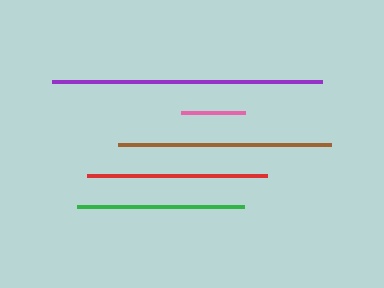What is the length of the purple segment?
The purple segment is approximately 270 pixels long.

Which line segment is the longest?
The purple line is the longest at approximately 270 pixels.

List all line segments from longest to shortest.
From longest to shortest: purple, brown, red, green, pink.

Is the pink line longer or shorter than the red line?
The red line is longer than the pink line.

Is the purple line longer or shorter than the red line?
The purple line is longer than the red line.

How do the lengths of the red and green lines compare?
The red and green lines are approximately the same length.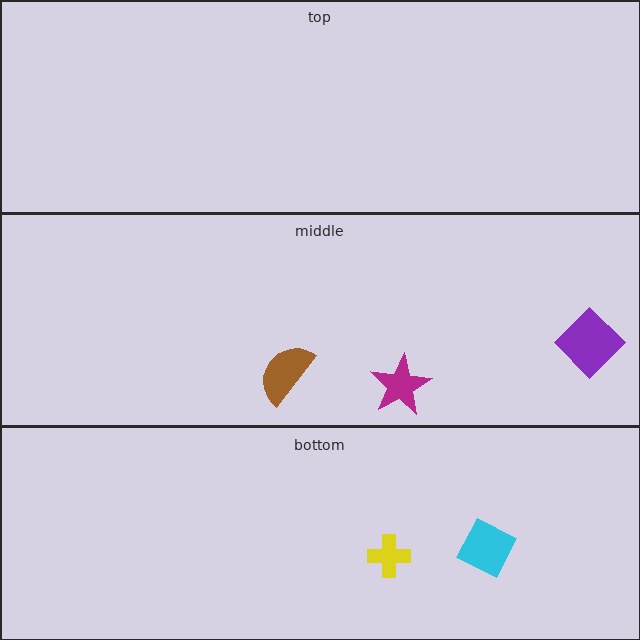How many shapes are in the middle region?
3.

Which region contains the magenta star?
The middle region.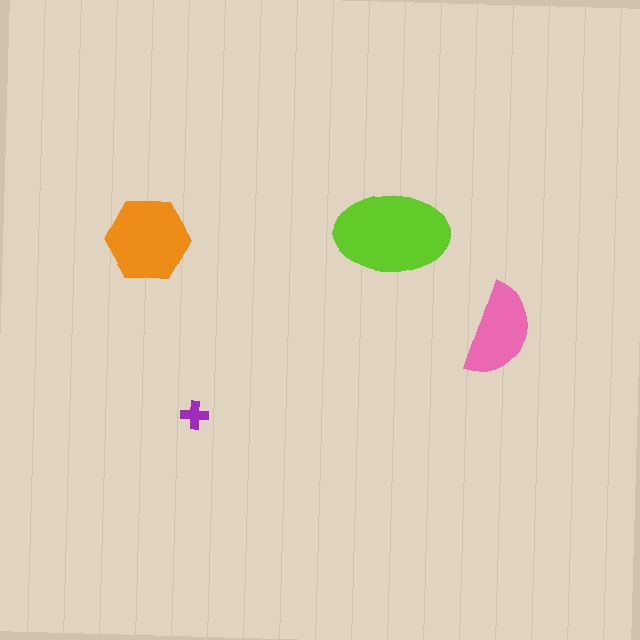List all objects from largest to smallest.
The lime ellipse, the orange hexagon, the pink semicircle, the purple cross.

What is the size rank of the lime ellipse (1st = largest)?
1st.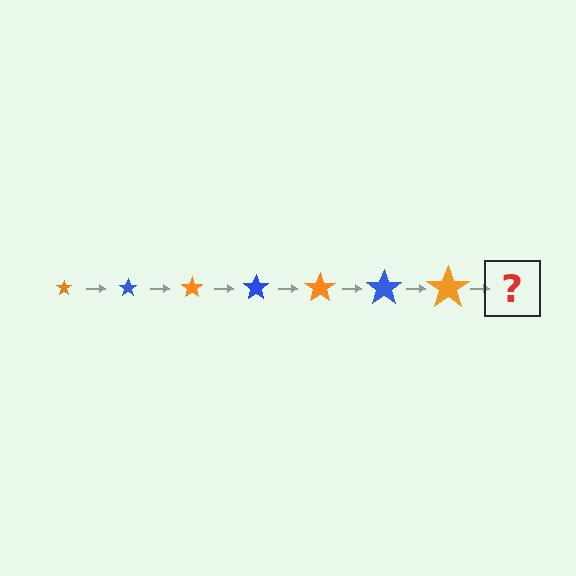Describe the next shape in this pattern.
It should be a blue star, larger than the previous one.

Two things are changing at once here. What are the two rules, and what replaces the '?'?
The two rules are that the star grows larger each step and the color cycles through orange and blue. The '?' should be a blue star, larger than the previous one.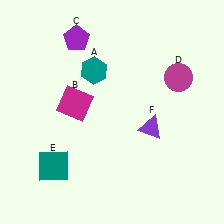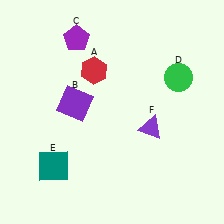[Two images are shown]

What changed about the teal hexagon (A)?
In Image 1, A is teal. In Image 2, it changed to red.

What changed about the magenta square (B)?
In Image 1, B is magenta. In Image 2, it changed to purple.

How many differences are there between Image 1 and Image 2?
There are 3 differences between the two images.